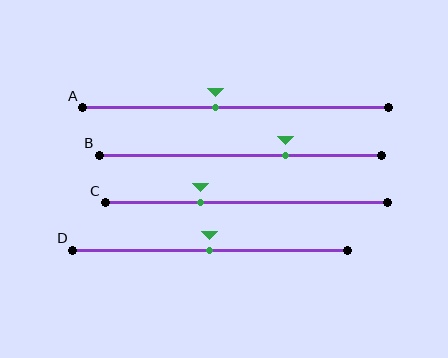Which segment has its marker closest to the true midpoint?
Segment D has its marker closest to the true midpoint.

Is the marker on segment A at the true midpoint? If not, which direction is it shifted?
No, the marker on segment A is shifted to the left by about 6% of the segment length.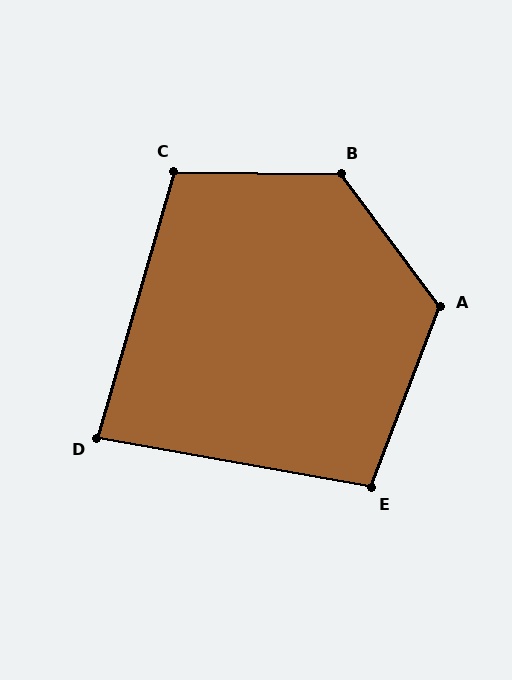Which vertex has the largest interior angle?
B, at approximately 127 degrees.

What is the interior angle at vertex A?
Approximately 123 degrees (obtuse).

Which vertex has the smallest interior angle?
D, at approximately 84 degrees.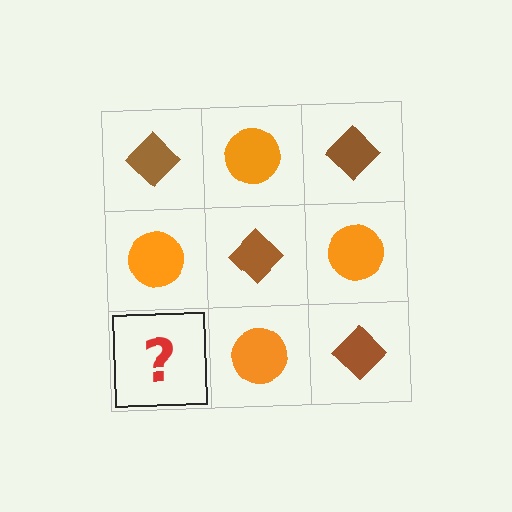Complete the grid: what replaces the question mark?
The question mark should be replaced with a brown diamond.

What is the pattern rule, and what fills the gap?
The rule is that it alternates brown diamond and orange circle in a checkerboard pattern. The gap should be filled with a brown diamond.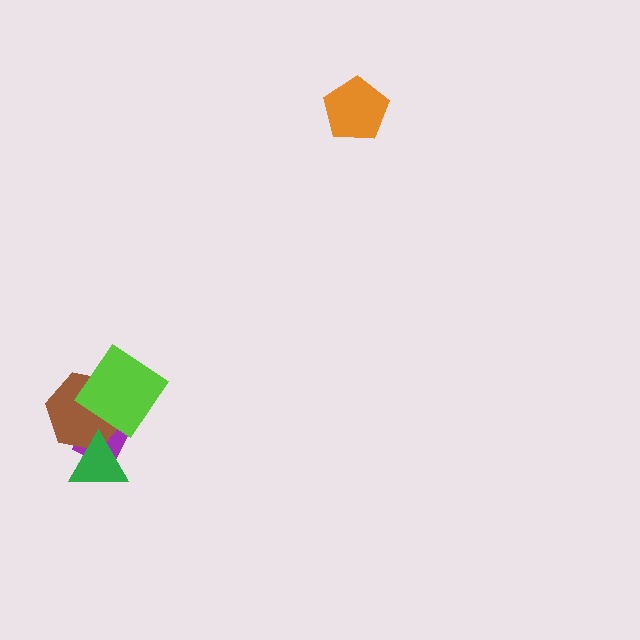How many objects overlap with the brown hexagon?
3 objects overlap with the brown hexagon.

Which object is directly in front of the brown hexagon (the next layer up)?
The green triangle is directly in front of the brown hexagon.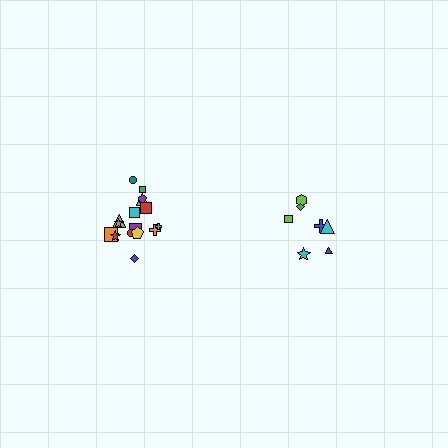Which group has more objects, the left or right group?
The left group.